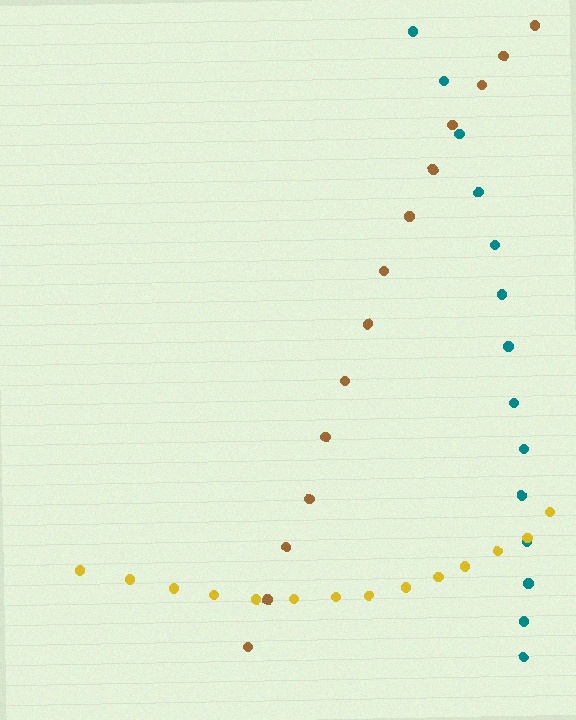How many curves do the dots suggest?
There are 3 distinct paths.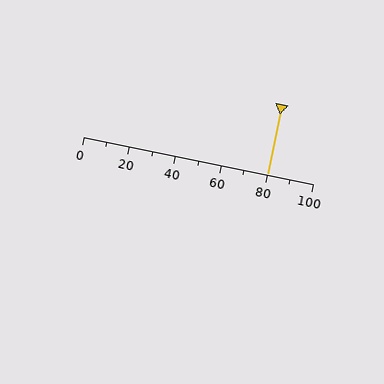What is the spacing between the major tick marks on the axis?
The major ticks are spaced 20 apart.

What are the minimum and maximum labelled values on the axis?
The axis runs from 0 to 100.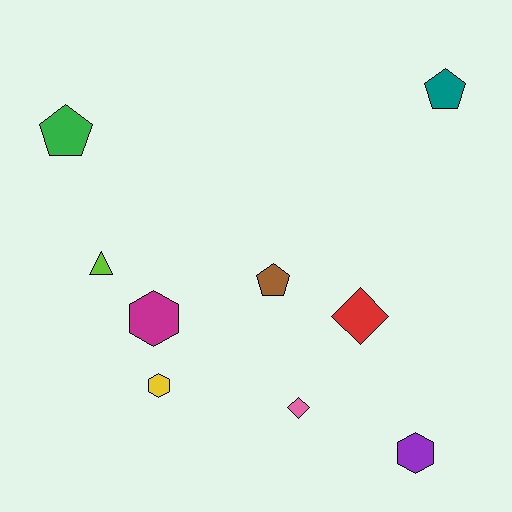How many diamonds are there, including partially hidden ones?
There are 2 diamonds.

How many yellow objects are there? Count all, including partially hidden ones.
There is 1 yellow object.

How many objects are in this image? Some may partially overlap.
There are 9 objects.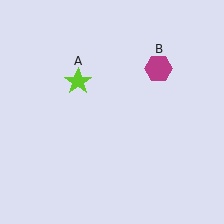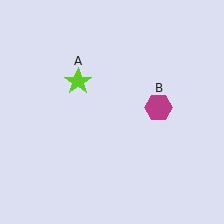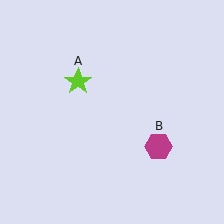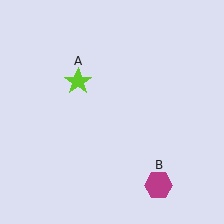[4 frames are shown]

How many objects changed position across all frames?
1 object changed position: magenta hexagon (object B).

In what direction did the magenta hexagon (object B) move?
The magenta hexagon (object B) moved down.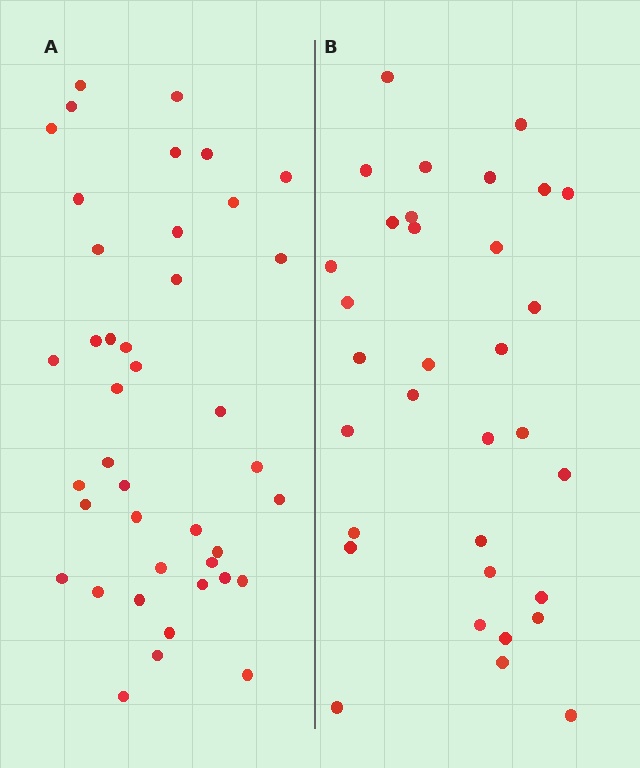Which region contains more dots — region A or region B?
Region A (the left region) has more dots.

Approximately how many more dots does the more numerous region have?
Region A has roughly 8 or so more dots than region B.